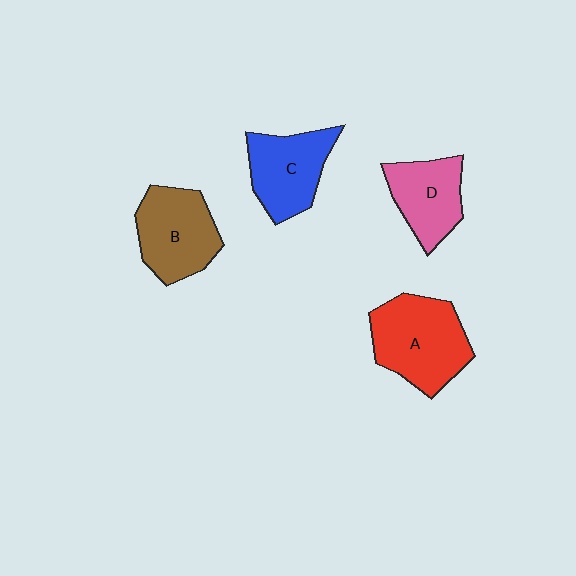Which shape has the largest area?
Shape A (red).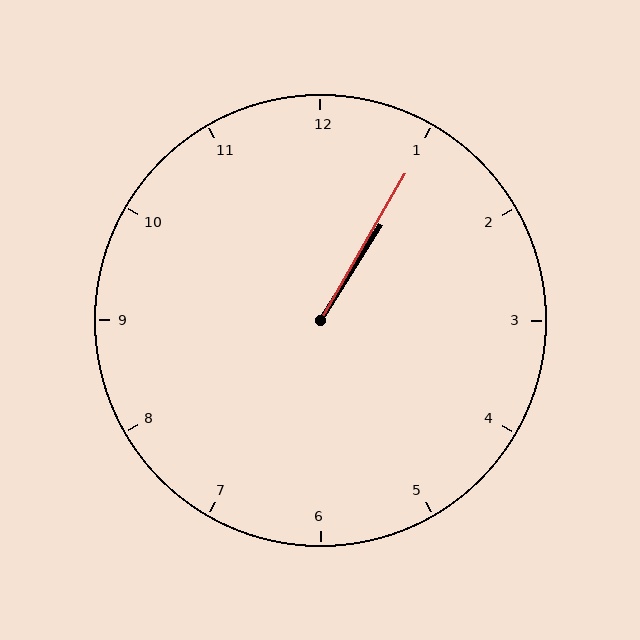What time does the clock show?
1:05.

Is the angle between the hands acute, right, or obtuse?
It is acute.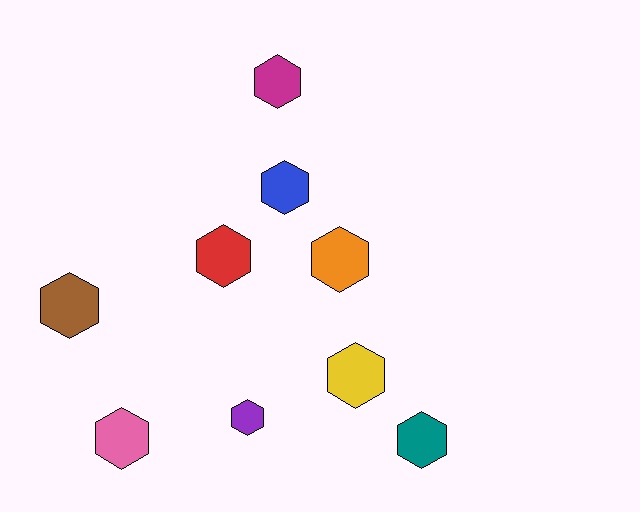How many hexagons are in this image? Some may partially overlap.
There are 9 hexagons.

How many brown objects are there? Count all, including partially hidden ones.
There is 1 brown object.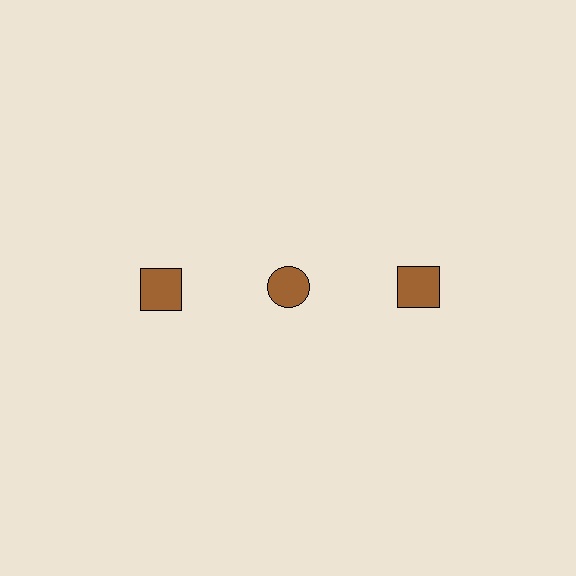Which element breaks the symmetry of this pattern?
The brown circle in the top row, second from left column breaks the symmetry. All other shapes are brown squares.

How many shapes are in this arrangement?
There are 3 shapes arranged in a grid pattern.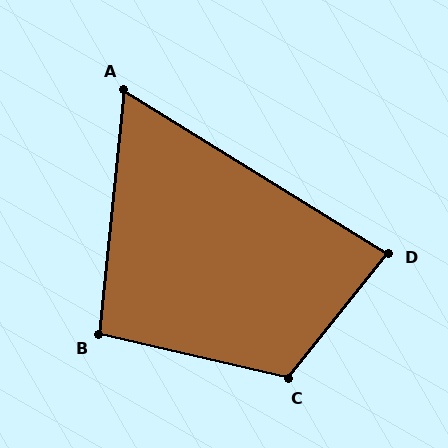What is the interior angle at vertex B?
Approximately 97 degrees (obtuse).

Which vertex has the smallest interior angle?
A, at approximately 64 degrees.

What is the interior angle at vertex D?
Approximately 83 degrees (acute).